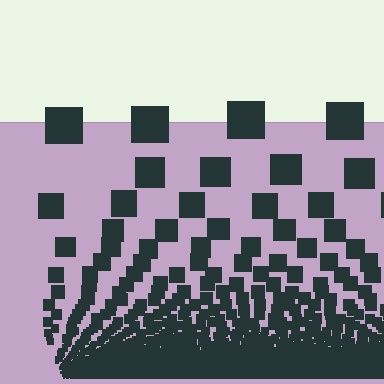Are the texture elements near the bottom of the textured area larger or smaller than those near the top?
Smaller. The gradient is inverted — elements near the bottom are smaller and denser.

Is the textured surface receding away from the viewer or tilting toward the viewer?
The surface appears to tilt toward the viewer. Texture elements get larger and sparser toward the top.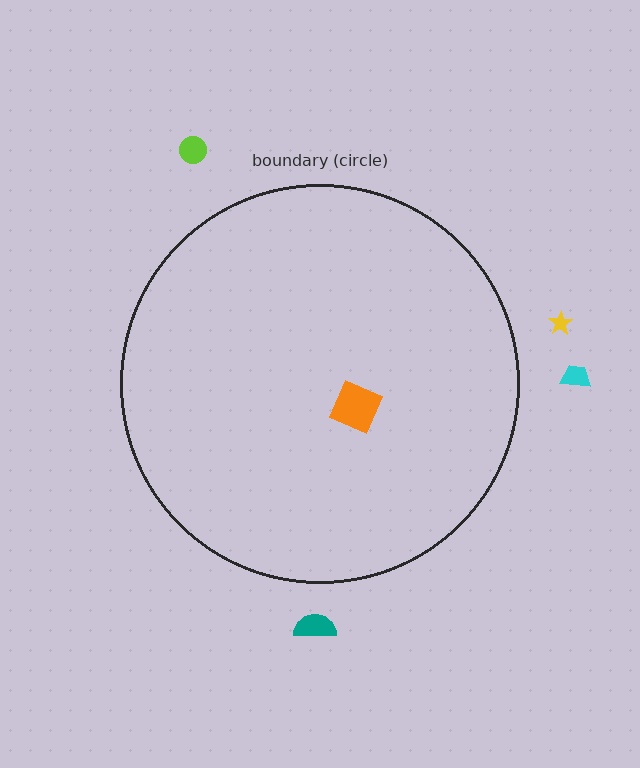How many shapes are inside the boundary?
1 inside, 4 outside.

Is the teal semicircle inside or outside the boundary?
Outside.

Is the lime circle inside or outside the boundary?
Outside.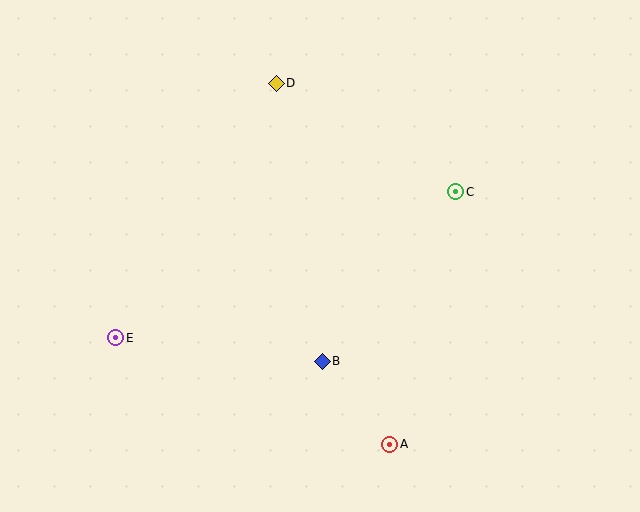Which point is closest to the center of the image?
Point B at (322, 361) is closest to the center.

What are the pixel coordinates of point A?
Point A is at (390, 444).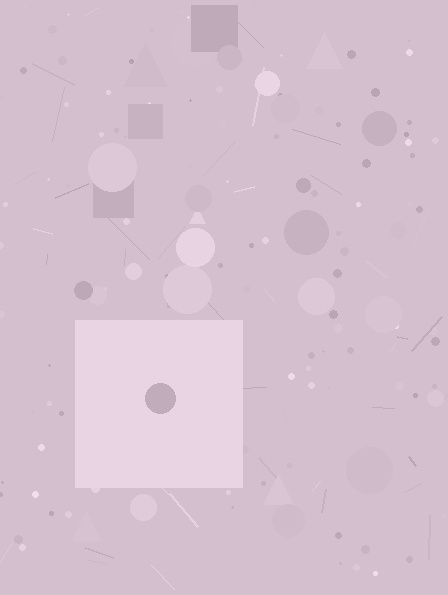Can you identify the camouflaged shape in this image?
The camouflaged shape is a square.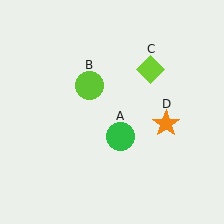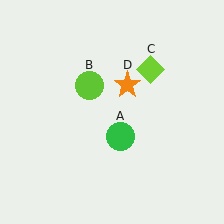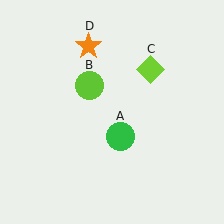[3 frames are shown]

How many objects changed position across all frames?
1 object changed position: orange star (object D).